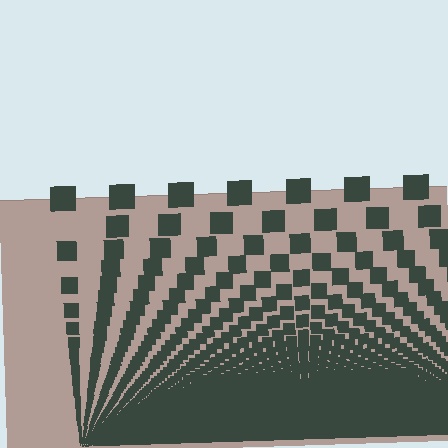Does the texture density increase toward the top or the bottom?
Density increases toward the bottom.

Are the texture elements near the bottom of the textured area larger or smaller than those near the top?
Smaller. The gradient is inverted — elements near the bottom are smaller and denser.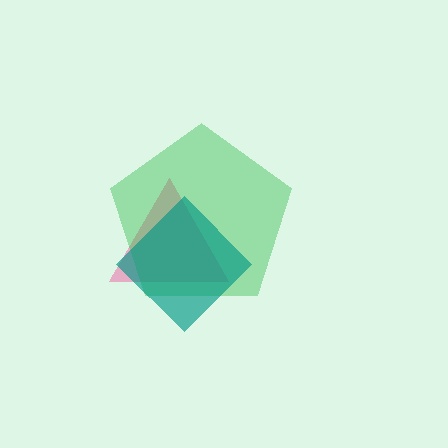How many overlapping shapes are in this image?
There are 3 overlapping shapes in the image.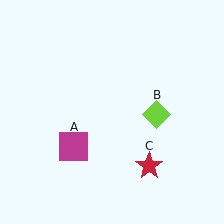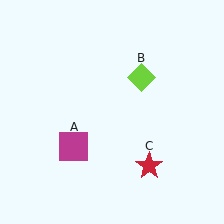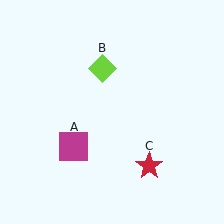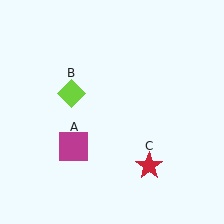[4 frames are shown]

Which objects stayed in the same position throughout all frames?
Magenta square (object A) and red star (object C) remained stationary.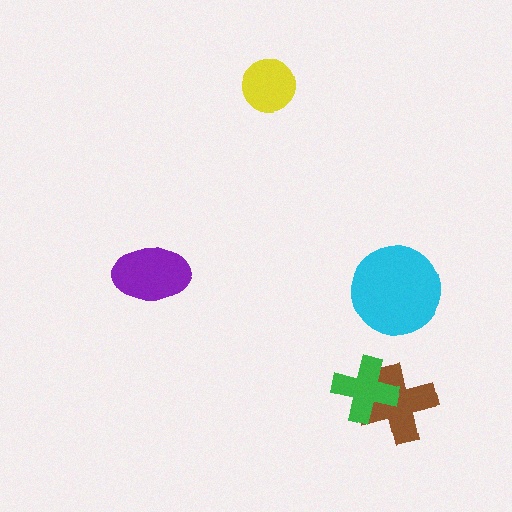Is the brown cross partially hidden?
Yes, it is partially covered by another shape.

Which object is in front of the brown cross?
The green cross is in front of the brown cross.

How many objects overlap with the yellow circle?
0 objects overlap with the yellow circle.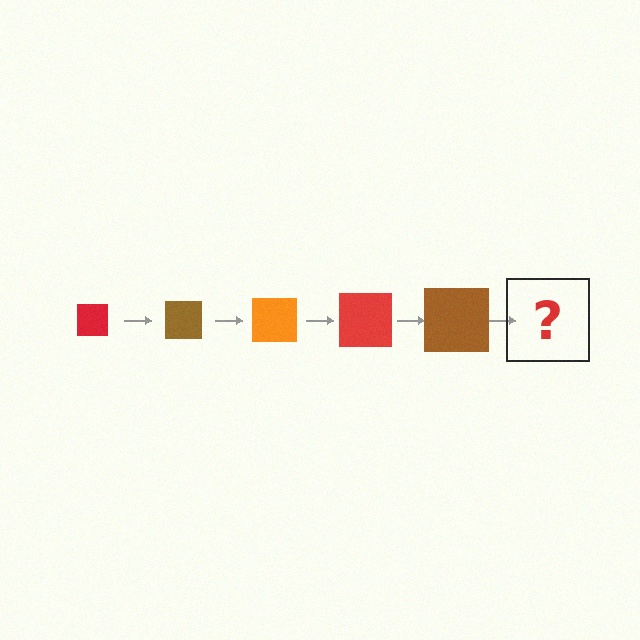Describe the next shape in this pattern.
It should be an orange square, larger than the previous one.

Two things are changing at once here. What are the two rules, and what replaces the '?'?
The two rules are that the square grows larger each step and the color cycles through red, brown, and orange. The '?' should be an orange square, larger than the previous one.